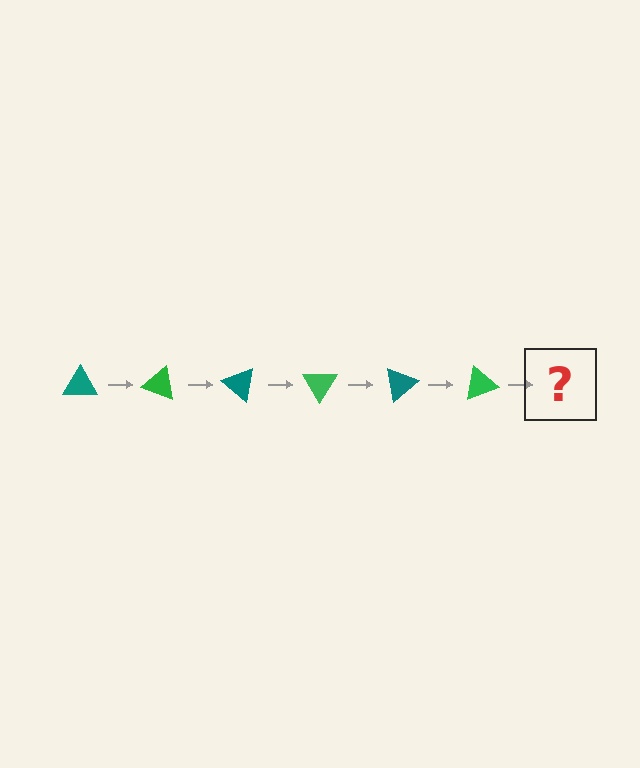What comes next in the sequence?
The next element should be a teal triangle, rotated 120 degrees from the start.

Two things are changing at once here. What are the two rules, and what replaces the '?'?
The two rules are that it rotates 20 degrees each step and the color cycles through teal and green. The '?' should be a teal triangle, rotated 120 degrees from the start.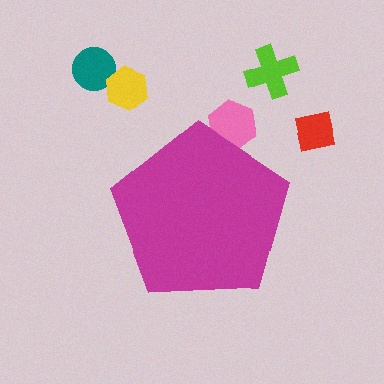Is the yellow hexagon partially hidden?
No, the yellow hexagon is fully visible.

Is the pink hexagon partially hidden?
Yes, the pink hexagon is partially hidden behind the magenta pentagon.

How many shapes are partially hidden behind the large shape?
1 shape is partially hidden.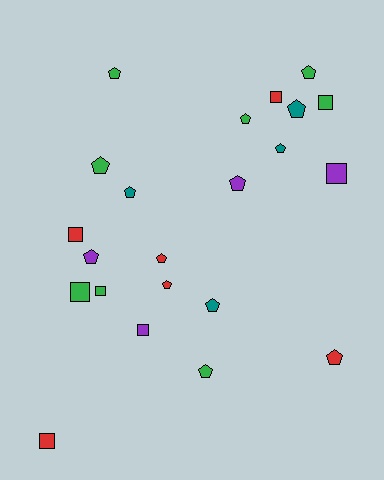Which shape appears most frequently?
Pentagon, with 14 objects.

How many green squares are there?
There are 3 green squares.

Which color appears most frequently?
Green, with 8 objects.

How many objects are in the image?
There are 22 objects.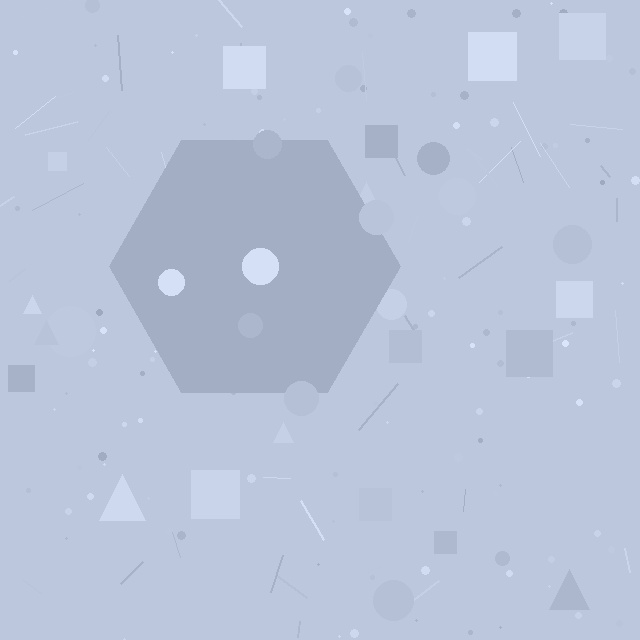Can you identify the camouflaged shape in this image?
The camouflaged shape is a hexagon.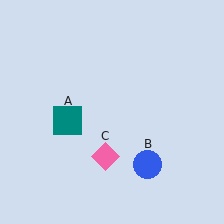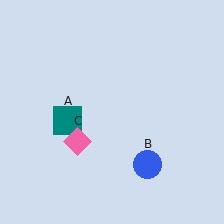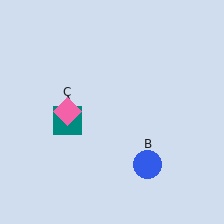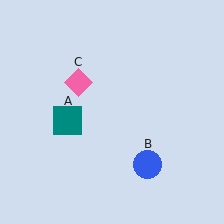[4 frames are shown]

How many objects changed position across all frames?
1 object changed position: pink diamond (object C).